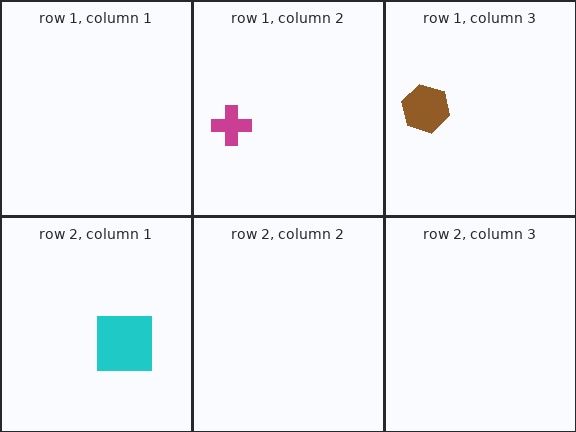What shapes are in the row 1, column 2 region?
The magenta cross.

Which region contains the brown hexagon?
The row 1, column 3 region.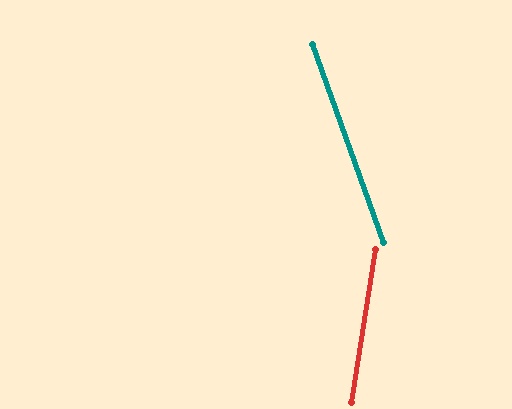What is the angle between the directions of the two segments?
Approximately 29 degrees.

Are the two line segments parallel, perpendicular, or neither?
Neither parallel nor perpendicular — they differ by about 29°.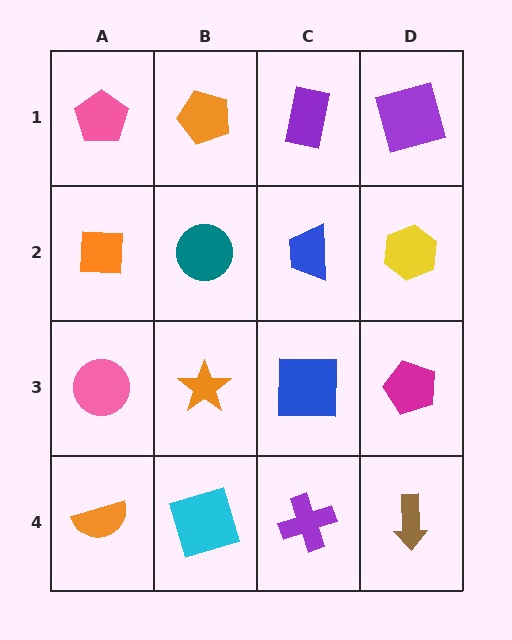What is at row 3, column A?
A pink circle.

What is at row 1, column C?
A purple rectangle.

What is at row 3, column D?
A magenta pentagon.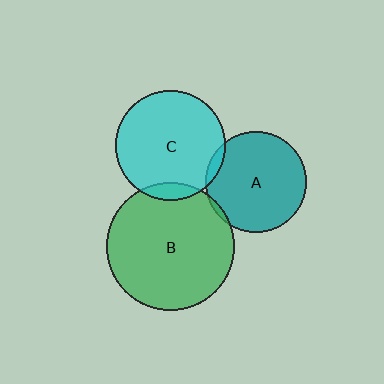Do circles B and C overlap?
Yes.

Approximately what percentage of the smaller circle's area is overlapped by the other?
Approximately 10%.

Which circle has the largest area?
Circle B (green).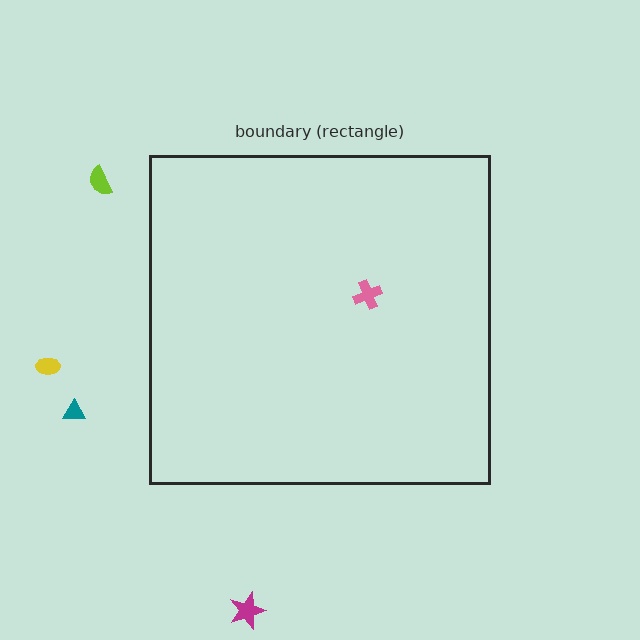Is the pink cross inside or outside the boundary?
Inside.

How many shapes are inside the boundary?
1 inside, 4 outside.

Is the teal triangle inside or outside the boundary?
Outside.